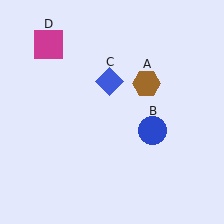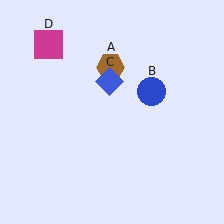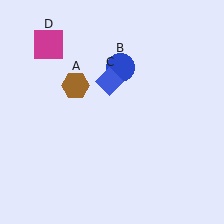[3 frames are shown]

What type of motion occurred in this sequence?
The brown hexagon (object A), blue circle (object B) rotated counterclockwise around the center of the scene.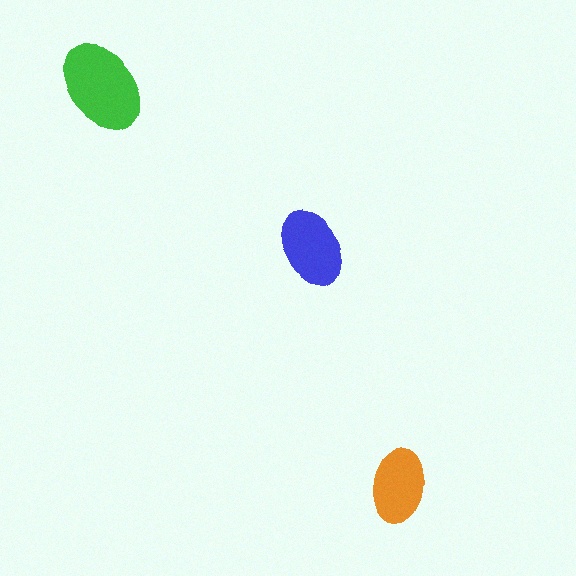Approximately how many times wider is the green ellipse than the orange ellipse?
About 1.5 times wider.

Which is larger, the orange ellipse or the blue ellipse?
The blue one.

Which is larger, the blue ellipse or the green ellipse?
The green one.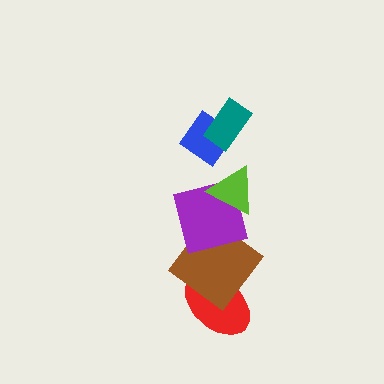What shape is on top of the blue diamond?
The teal rectangle is on top of the blue diamond.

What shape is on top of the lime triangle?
The blue diamond is on top of the lime triangle.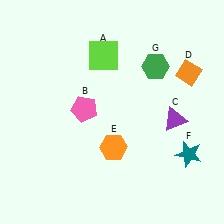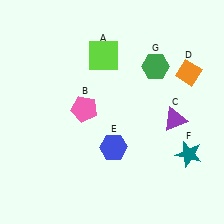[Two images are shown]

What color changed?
The hexagon (E) changed from orange in Image 1 to blue in Image 2.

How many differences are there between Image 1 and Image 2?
There is 1 difference between the two images.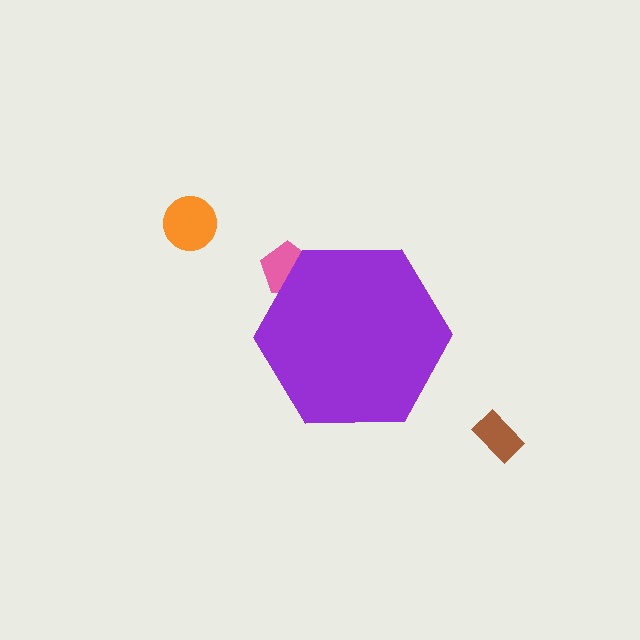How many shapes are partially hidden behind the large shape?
1 shape is partially hidden.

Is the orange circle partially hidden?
No, the orange circle is fully visible.